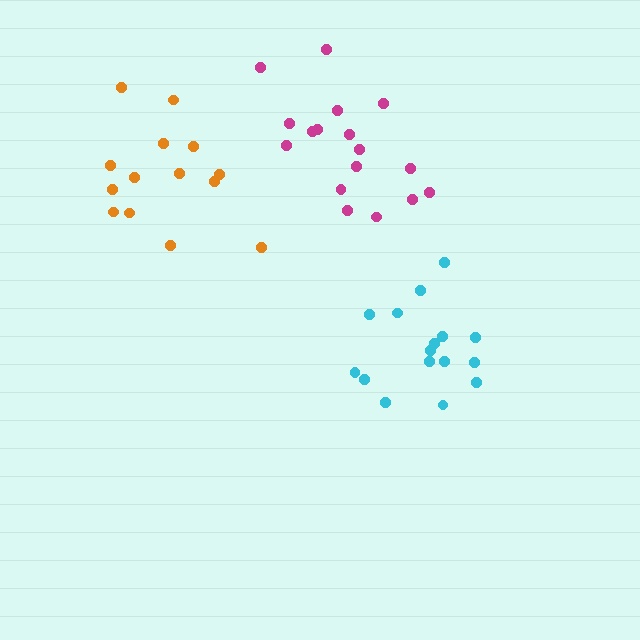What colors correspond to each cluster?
The clusters are colored: orange, cyan, magenta.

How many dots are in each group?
Group 1: 14 dots, Group 2: 16 dots, Group 3: 17 dots (47 total).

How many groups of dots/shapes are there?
There are 3 groups.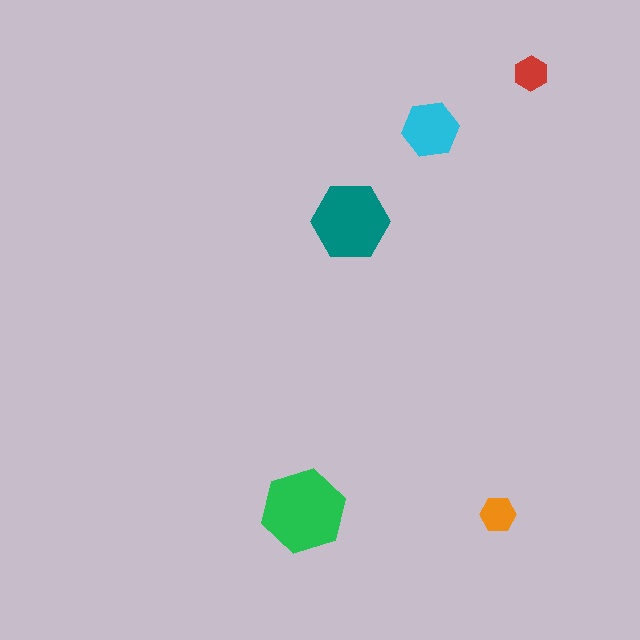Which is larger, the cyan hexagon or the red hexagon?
The cyan one.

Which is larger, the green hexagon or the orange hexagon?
The green one.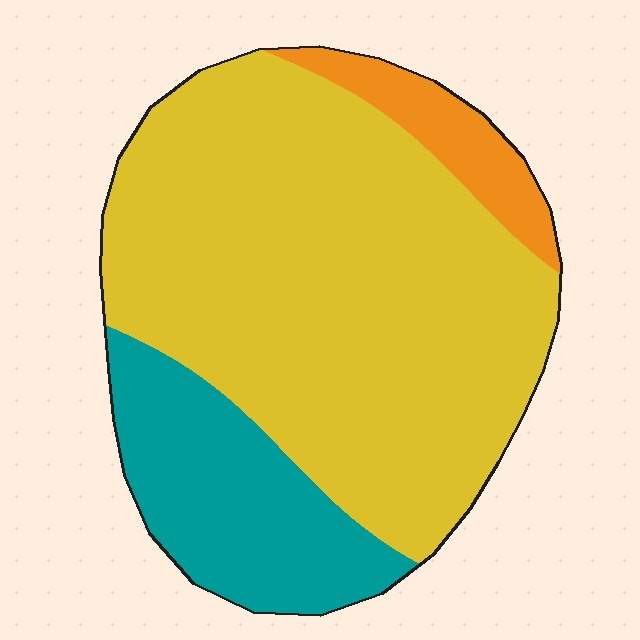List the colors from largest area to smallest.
From largest to smallest: yellow, teal, orange.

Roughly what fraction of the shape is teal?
Teal covers around 20% of the shape.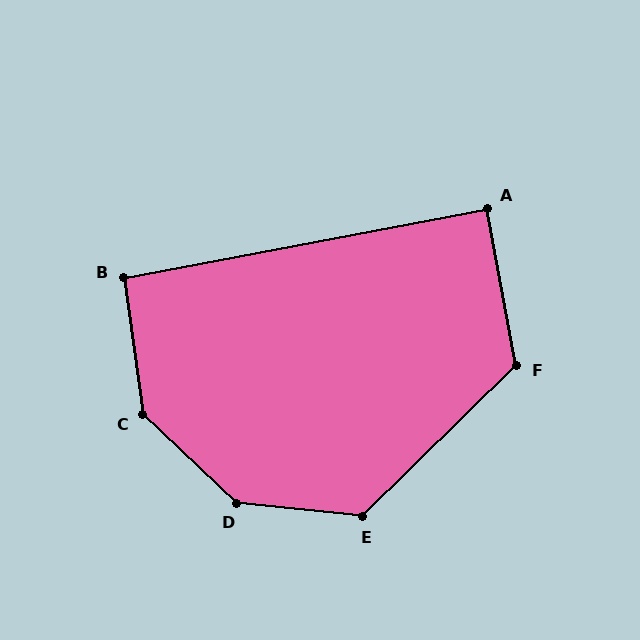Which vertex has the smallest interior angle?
A, at approximately 89 degrees.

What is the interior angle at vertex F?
Approximately 124 degrees (obtuse).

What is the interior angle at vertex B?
Approximately 93 degrees (approximately right).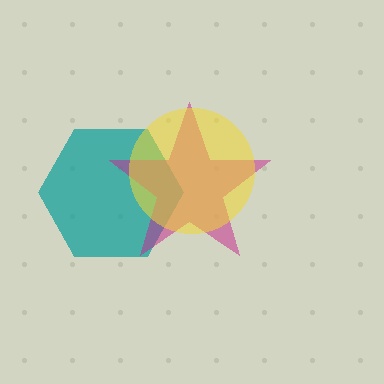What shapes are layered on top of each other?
The layered shapes are: a teal hexagon, a magenta star, a yellow circle.